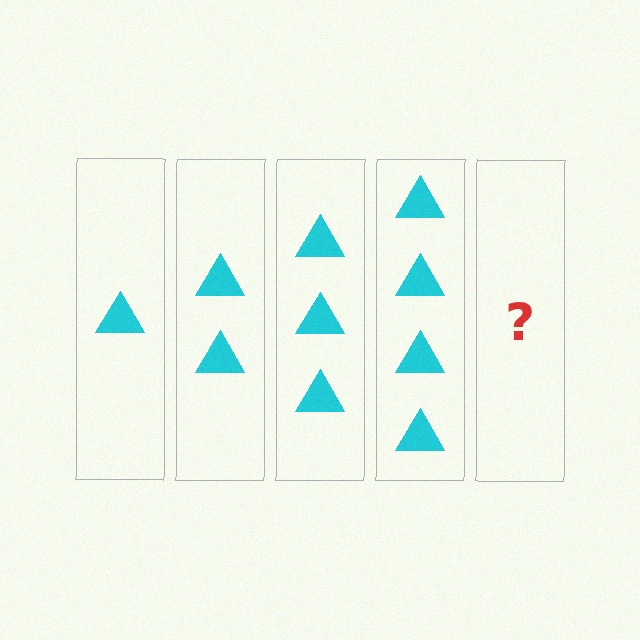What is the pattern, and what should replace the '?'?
The pattern is that each step adds one more triangle. The '?' should be 5 triangles.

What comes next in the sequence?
The next element should be 5 triangles.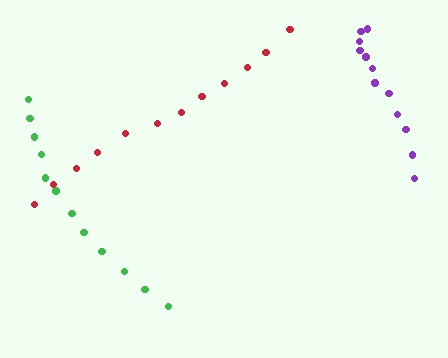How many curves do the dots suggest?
There are 3 distinct paths.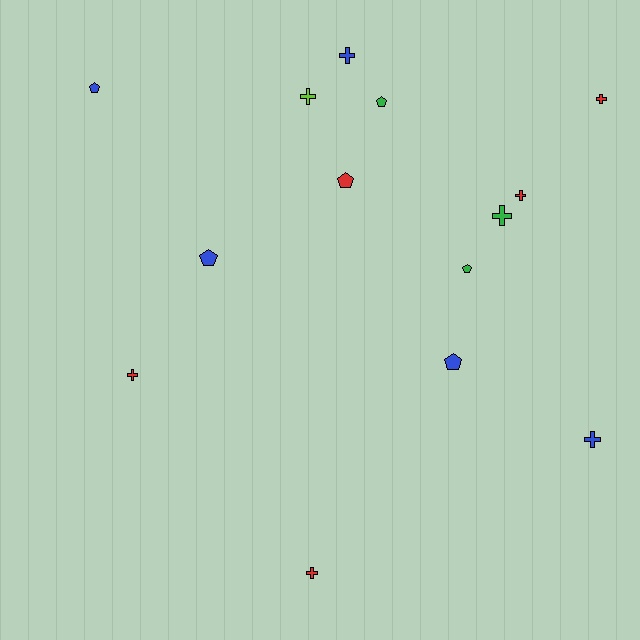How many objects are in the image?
There are 14 objects.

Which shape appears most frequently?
Cross, with 8 objects.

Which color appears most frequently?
Red, with 5 objects.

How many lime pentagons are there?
There are no lime pentagons.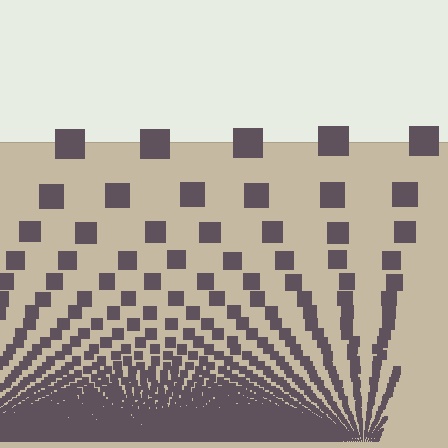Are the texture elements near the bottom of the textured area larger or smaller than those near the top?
Smaller. The gradient is inverted — elements near the bottom are smaller and denser.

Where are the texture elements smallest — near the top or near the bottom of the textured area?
Near the bottom.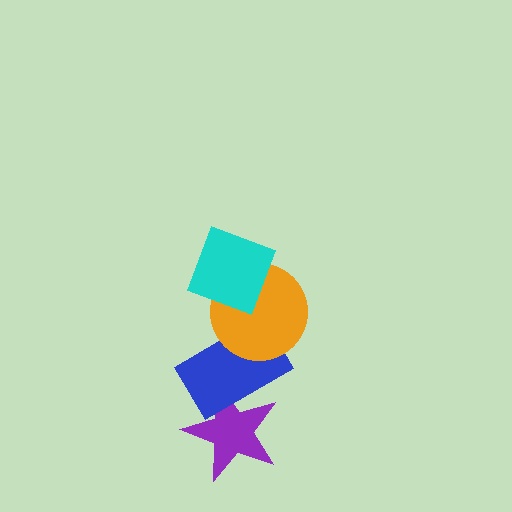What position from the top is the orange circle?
The orange circle is 2nd from the top.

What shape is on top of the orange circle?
The cyan diamond is on top of the orange circle.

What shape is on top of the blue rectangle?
The orange circle is on top of the blue rectangle.